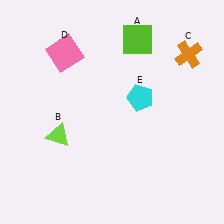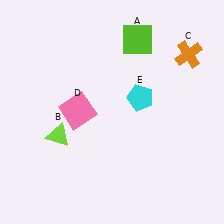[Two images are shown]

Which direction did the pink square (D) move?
The pink square (D) moved down.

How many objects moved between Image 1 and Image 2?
1 object moved between the two images.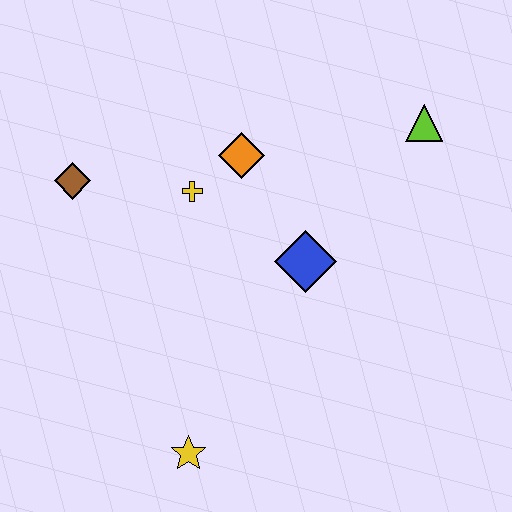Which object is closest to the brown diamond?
The yellow cross is closest to the brown diamond.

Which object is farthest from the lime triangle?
The yellow star is farthest from the lime triangle.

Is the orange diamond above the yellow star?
Yes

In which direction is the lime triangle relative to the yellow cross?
The lime triangle is to the right of the yellow cross.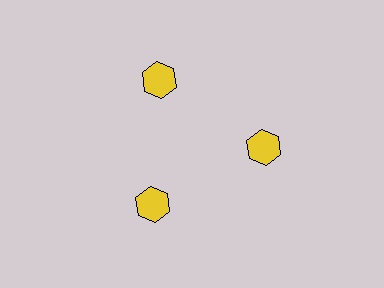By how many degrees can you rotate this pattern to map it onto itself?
The pattern maps onto itself every 120 degrees of rotation.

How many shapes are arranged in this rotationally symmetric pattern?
There are 3 shapes, arranged in 3 groups of 1.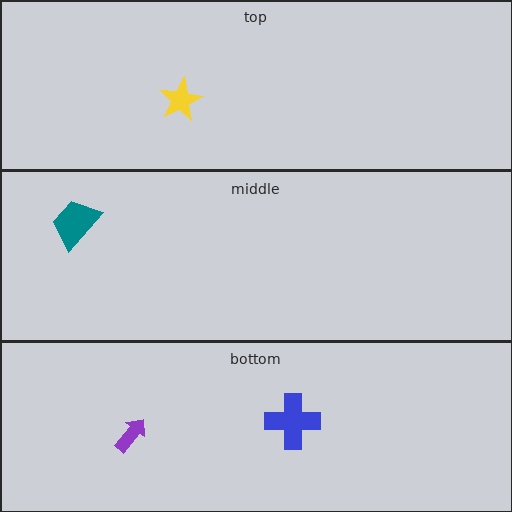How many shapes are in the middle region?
1.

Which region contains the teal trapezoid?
The middle region.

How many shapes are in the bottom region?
2.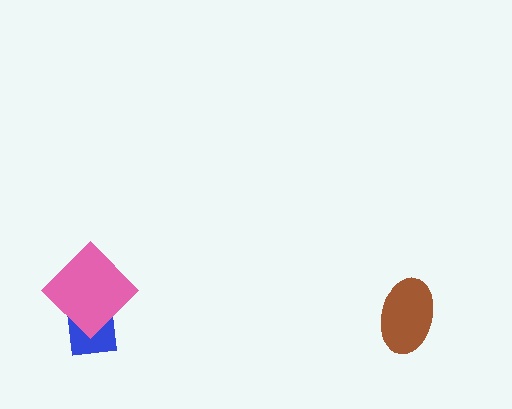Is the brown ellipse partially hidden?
No, no other shape covers it.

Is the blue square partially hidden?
Yes, it is partially covered by another shape.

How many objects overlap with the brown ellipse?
0 objects overlap with the brown ellipse.